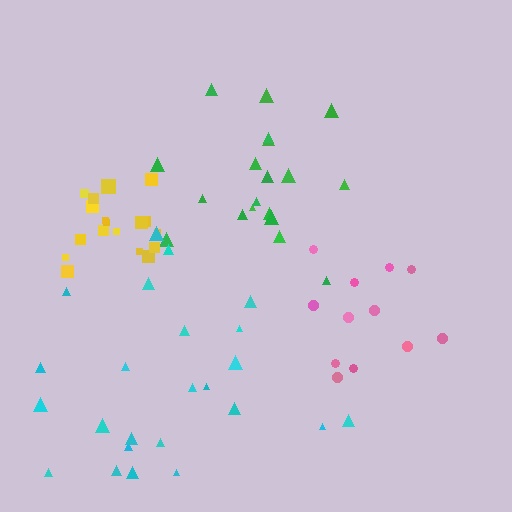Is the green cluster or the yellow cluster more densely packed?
Yellow.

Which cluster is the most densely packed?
Yellow.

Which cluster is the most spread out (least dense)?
Cyan.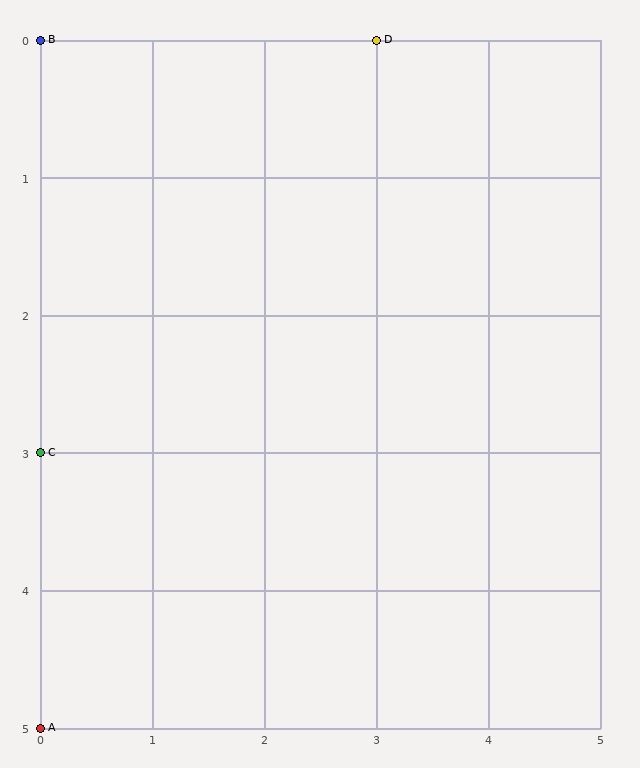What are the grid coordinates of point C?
Point C is at grid coordinates (0, 3).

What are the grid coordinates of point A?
Point A is at grid coordinates (0, 5).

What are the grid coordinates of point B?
Point B is at grid coordinates (0, 0).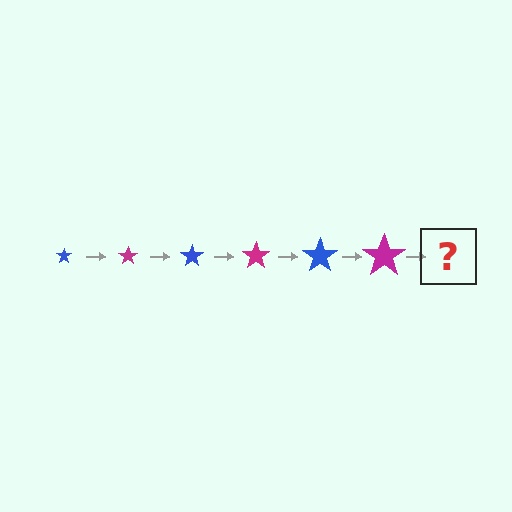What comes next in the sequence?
The next element should be a blue star, larger than the previous one.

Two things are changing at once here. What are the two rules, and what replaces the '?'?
The two rules are that the star grows larger each step and the color cycles through blue and magenta. The '?' should be a blue star, larger than the previous one.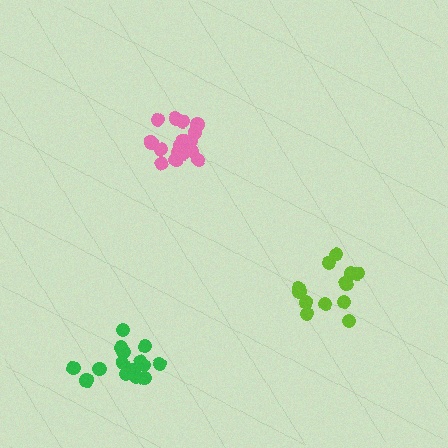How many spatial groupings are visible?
There are 3 spatial groupings.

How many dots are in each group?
Group 1: 17 dots, Group 2: 15 dots, Group 3: 12 dots (44 total).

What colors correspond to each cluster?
The clusters are colored: pink, green, lime.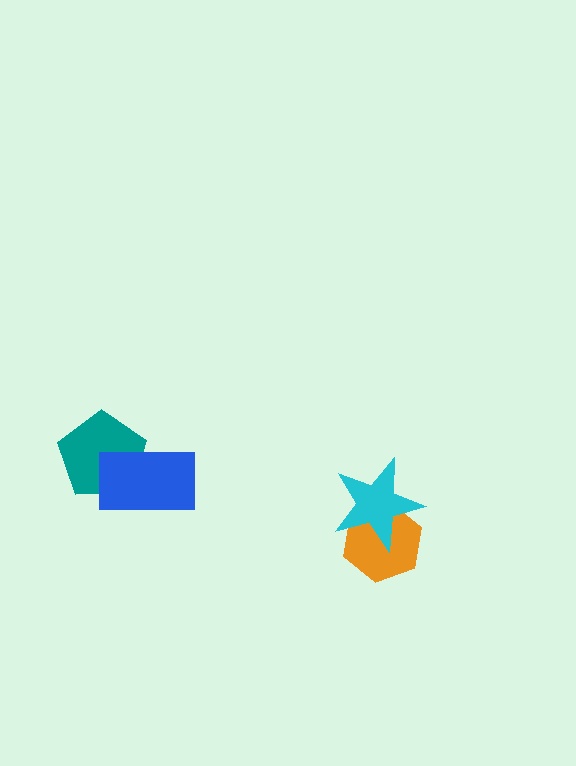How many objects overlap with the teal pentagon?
1 object overlaps with the teal pentagon.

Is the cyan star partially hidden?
No, no other shape covers it.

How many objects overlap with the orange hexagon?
1 object overlaps with the orange hexagon.